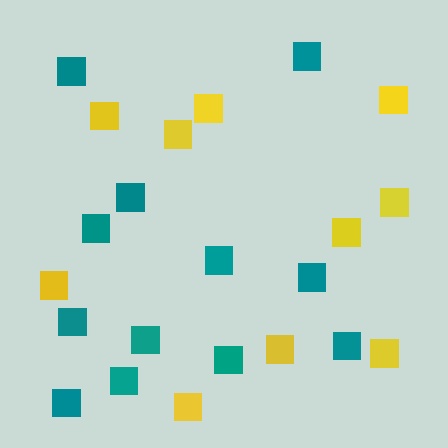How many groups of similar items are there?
There are 2 groups: one group of teal squares (12) and one group of yellow squares (10).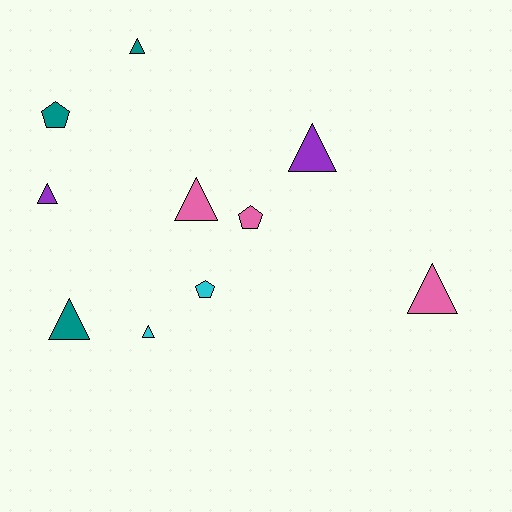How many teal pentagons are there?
There is 1 teal pentagon.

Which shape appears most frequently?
Triangle, with 7 objects.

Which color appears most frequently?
Pink, with 3 objects.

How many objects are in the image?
There are 10 objects.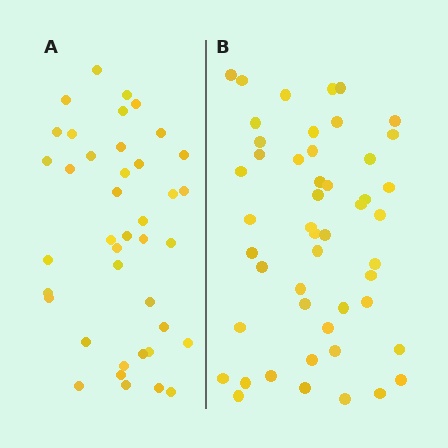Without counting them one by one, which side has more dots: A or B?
Region B (the right region) has more dots.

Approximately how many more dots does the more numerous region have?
Region B has roughly 8 or so more dots than region A.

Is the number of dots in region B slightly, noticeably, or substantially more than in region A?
Region B has only slightly more — the two regions are fairly close. The ratio is roughly 1.2 to 1.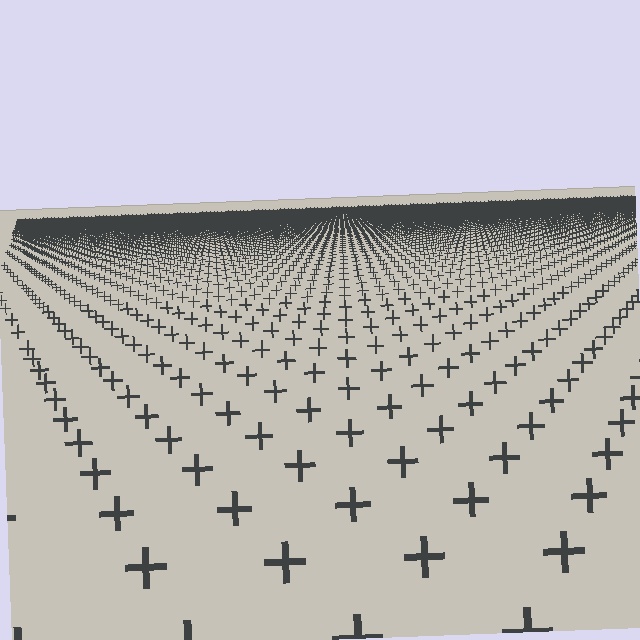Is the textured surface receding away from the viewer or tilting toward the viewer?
The surface is receding away from the viewer. Texture elements get smaller and denser toward the top.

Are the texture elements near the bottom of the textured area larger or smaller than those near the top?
Larger. Near the bottom, elements are closer to the viewer and appear at a bigger on-screen size.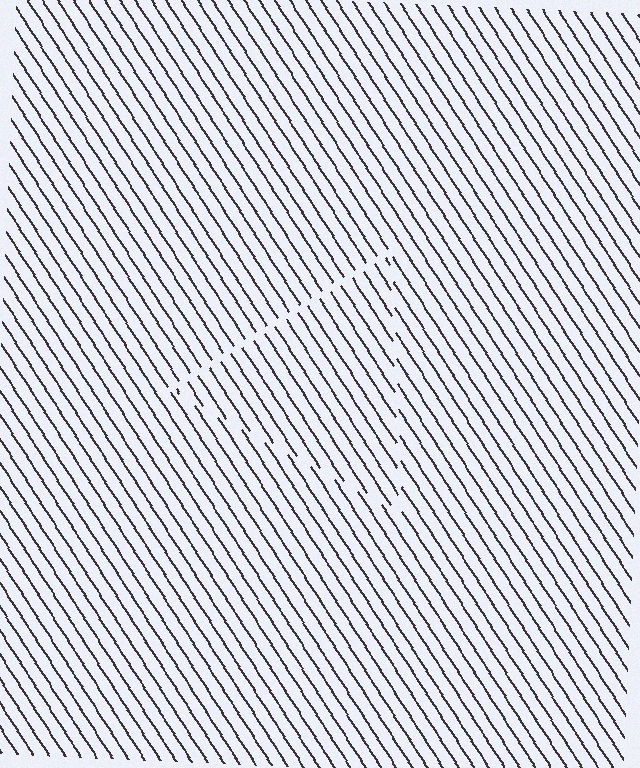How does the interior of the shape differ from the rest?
The interior of the shape contains the same grating, shifted by half a period — the contour is defined by the phase discontinuity where line-ends from the inner and outer gratings abut.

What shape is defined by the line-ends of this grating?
An illusory triangle. The interior of the shape contains the same grating, shifted by half a period — the contour is defined by the phase discontinuity where line-ends from the inner and outer gratings abut.